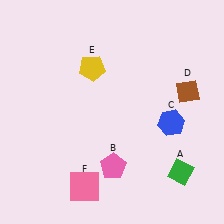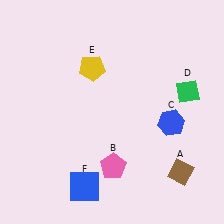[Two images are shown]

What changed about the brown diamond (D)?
In Image 1, D is brown. In Image 2, it changed to green.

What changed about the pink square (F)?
In Image 1, F is pink. In Image 2, it changed to blue.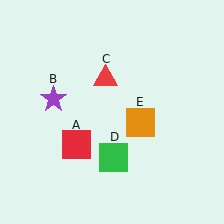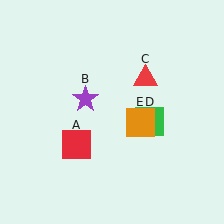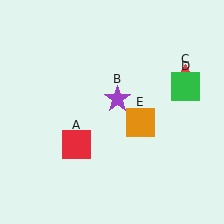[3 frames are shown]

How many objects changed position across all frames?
3 objects changed position: purple star (object B), red triangle (object C), green square (object D).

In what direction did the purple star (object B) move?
The purple star (object B) moved right.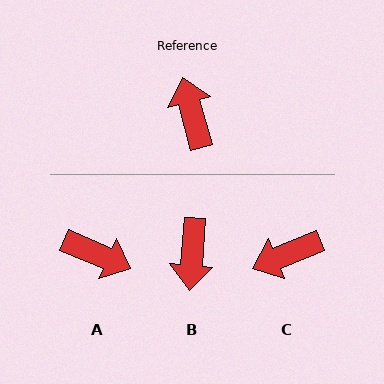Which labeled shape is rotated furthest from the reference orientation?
B, about 160 degrees away.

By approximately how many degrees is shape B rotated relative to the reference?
Approximately 160 degrees counter-clockwise.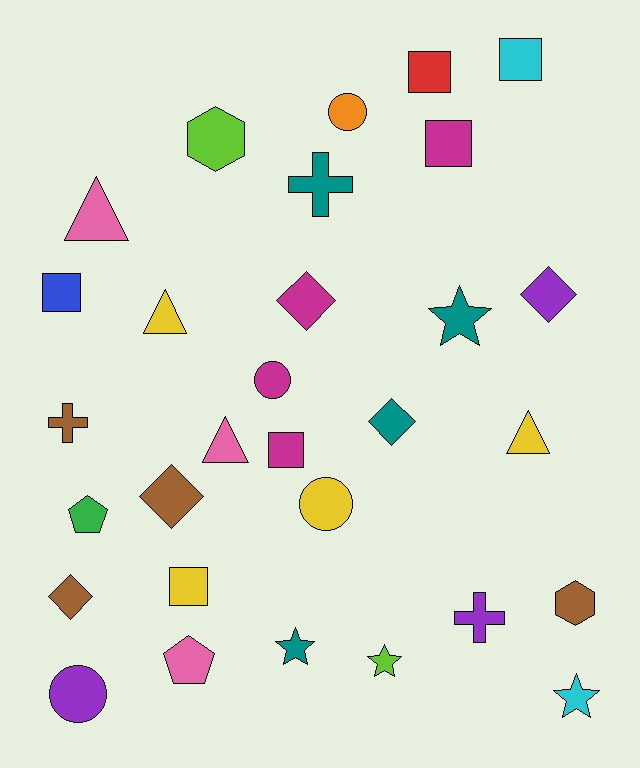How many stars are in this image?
There are 4 stars.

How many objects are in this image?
There are 30 objects.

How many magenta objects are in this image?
There are 4 magenta objects.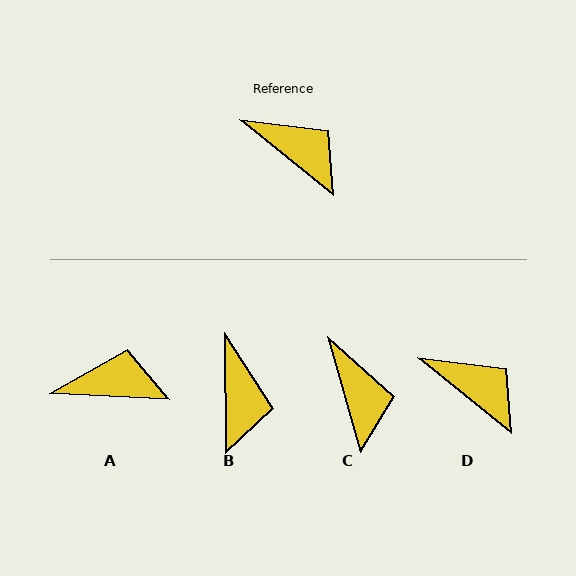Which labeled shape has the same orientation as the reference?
D.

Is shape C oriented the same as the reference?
No, it is off by about 35 degrees.